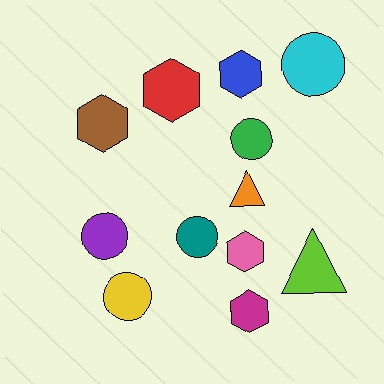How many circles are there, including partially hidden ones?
There are 5 circles.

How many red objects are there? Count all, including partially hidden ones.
There is 1 red object.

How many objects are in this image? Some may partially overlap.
There are 12 objects.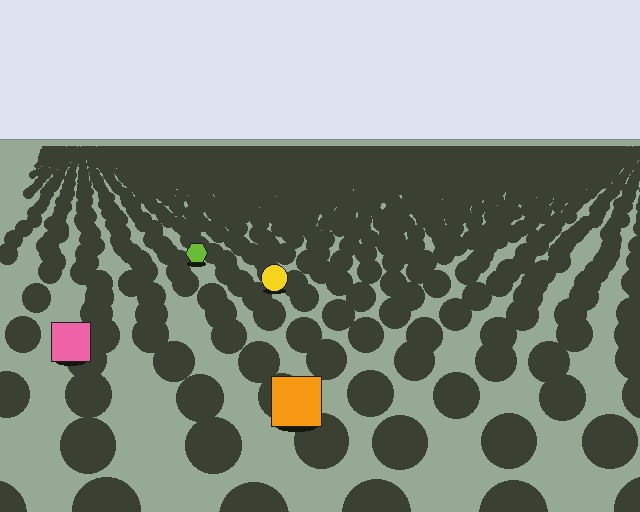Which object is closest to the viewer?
The orange square is closest. The texture marks near it are larger and more spread out.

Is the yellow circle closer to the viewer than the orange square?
No. The orange square is closer — you can tell from the texture gradient: the ground texture is coarser near it.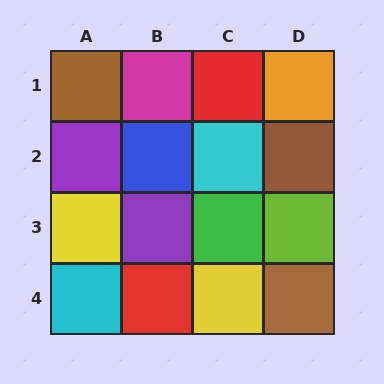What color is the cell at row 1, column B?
Magenta.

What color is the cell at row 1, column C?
Red.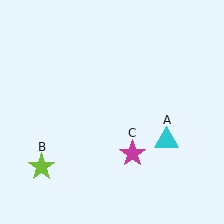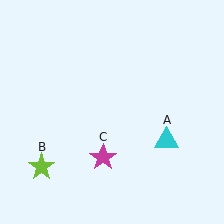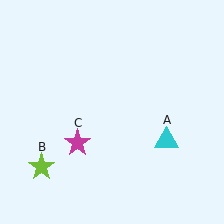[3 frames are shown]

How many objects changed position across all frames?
1 object changed position: magenta star (object C).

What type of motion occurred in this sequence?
The magenta star (object C) rotated clockwise around the center of the scene.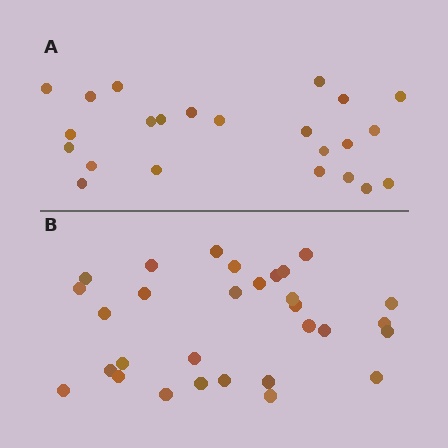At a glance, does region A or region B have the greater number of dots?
Region B (the bottom region) has more dots.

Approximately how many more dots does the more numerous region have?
Region B has roughly 8 or so more dots than region A.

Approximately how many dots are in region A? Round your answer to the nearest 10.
About 20 dots. (The exact count is 23, which rounds to 20.)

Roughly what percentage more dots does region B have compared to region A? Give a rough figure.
About 30% more.